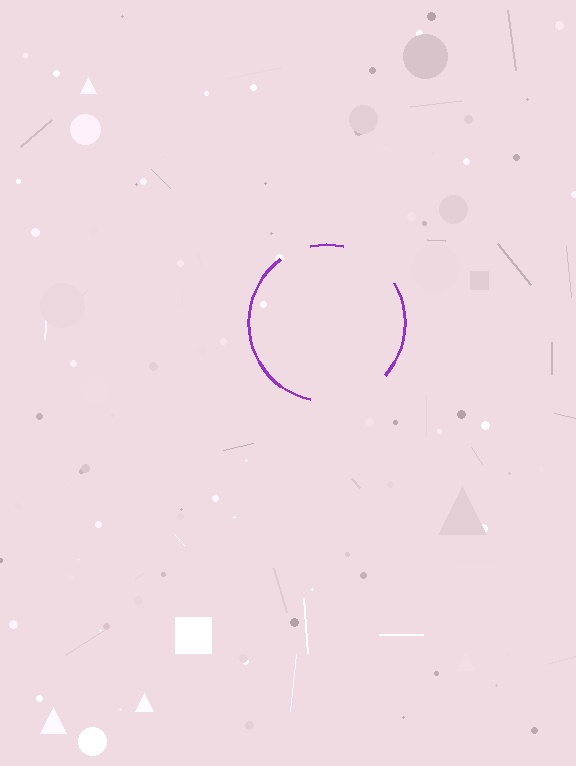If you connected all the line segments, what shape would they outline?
They would outline a circle.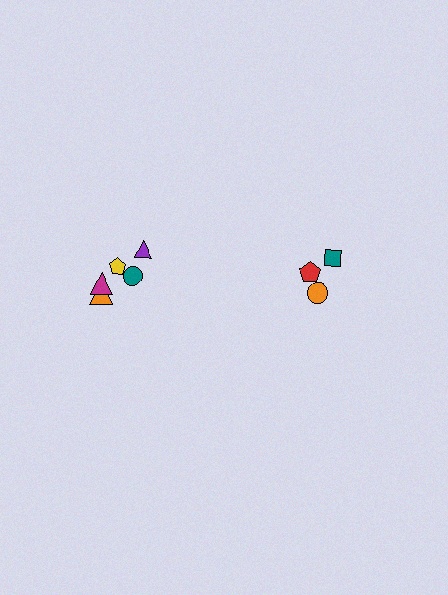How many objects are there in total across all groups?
There are 8 objects.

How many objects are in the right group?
There are 3 objects.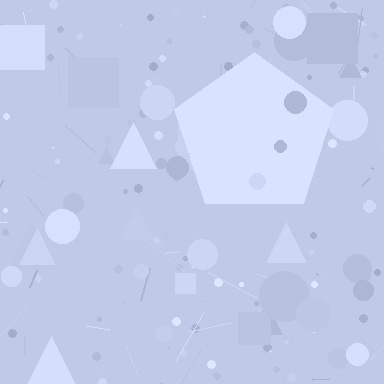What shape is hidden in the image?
A pentagon is hidden in the image.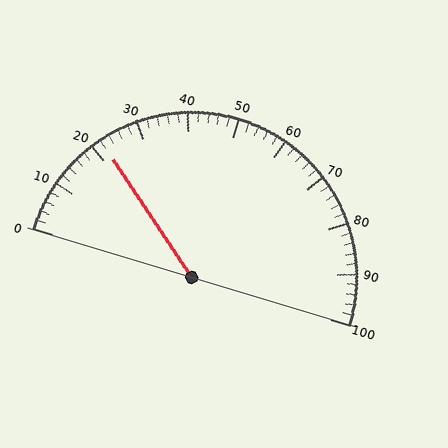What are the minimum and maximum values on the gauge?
The gauge ranges from 0 to 100.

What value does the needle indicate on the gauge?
The needle indicates approximately 22.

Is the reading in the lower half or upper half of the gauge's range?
The reading is in the lower half of the range (0 to 100).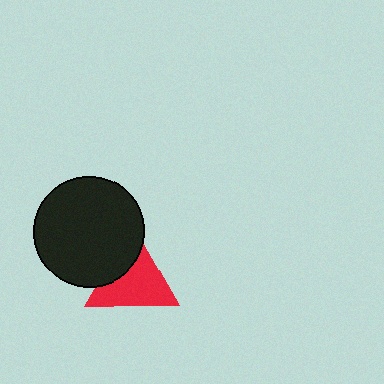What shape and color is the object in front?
The object in front is a black circle.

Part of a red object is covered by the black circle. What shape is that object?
It is a triangle.